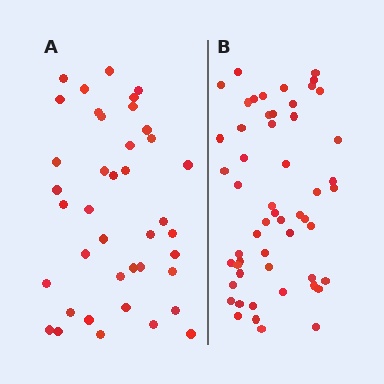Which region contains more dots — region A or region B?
Region B (the right region) has more dots.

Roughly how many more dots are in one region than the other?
Region B has approximately 15 more dots than region A.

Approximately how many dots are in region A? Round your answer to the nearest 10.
About 40 dots.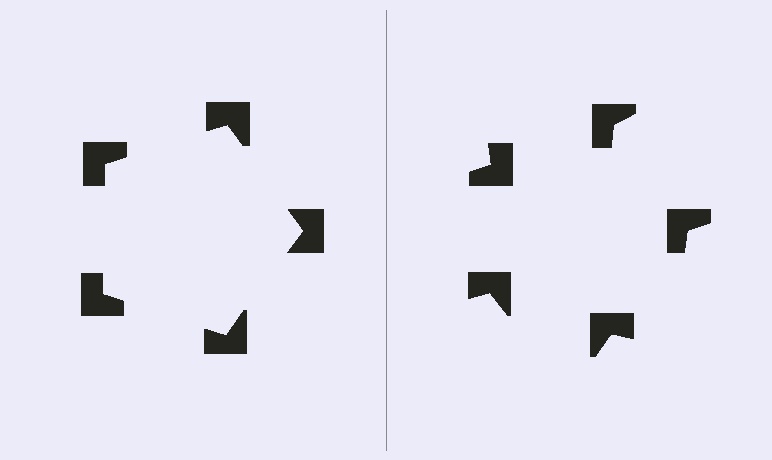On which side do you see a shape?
An illusory pentagon appears on the left side. On the right side the wedge cuts are rotated, so no coherent shape forms.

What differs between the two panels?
The notched squares are positioned identically on both sides; only the wedge orientations differ. On the left they align to a pentagon; on the right they are misaligned.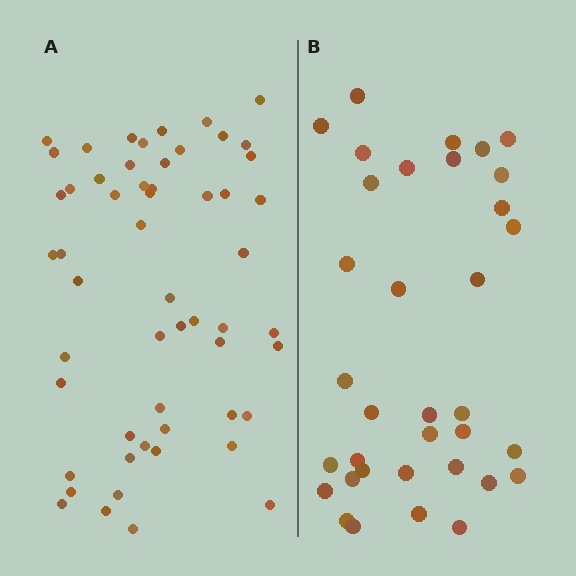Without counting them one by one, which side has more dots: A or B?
Region A (the left region) has more dots.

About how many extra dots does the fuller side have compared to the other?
Region A has approximately 20 more dots than region B.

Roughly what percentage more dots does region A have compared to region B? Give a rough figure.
About 55% more.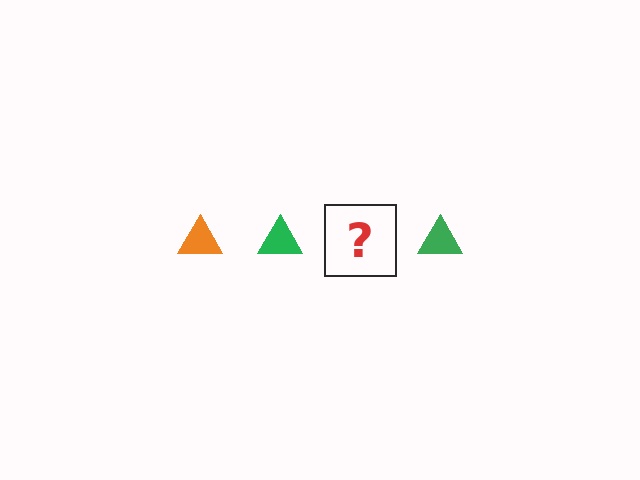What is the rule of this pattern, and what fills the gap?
The rule is that the pattern cycles through orange, green triangles. The gap should be filled with an orange triangle.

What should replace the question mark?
The question mark should be replaced with an orange triangle.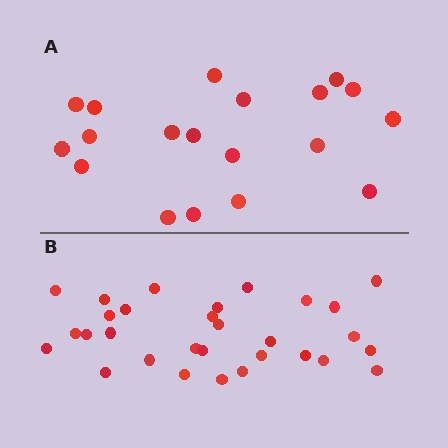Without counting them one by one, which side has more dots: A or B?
Region B (the bottom region) has more dots.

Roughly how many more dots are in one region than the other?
Region B has roughly 12 or so more dots than region A.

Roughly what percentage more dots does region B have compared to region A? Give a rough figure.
About 60% more.